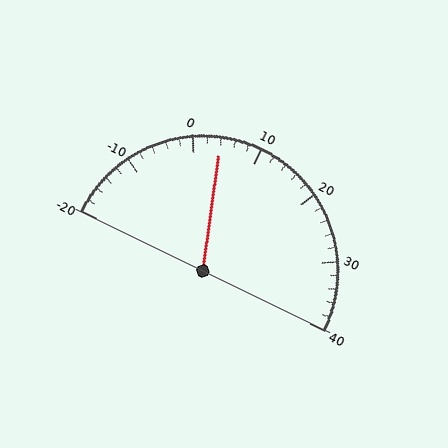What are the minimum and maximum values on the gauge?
The gauge ranges from -20 to 40.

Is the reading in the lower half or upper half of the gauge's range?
The reading is in the lower half of the range (-20 to 40).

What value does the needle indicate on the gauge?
The needle indicates approximately 4.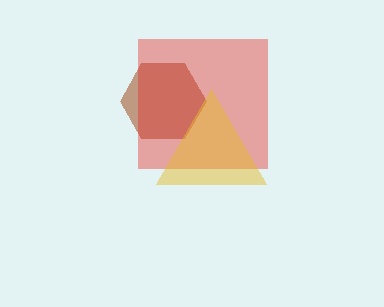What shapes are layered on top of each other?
The layered shapes are: a brown hexagon, a red square, a yellow triangle.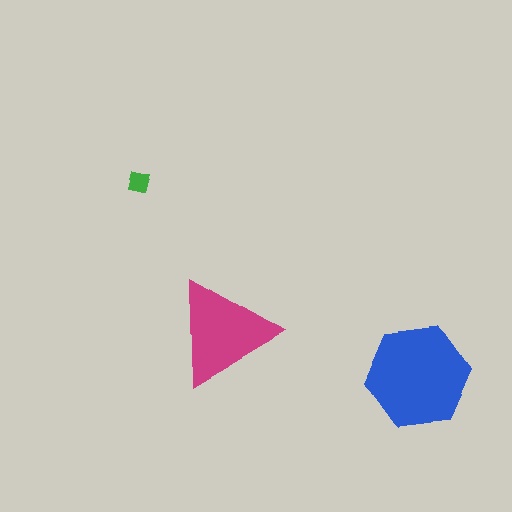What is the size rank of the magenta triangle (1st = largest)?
2nd.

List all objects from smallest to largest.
The green square, the magenta triangle, the blue hexagon.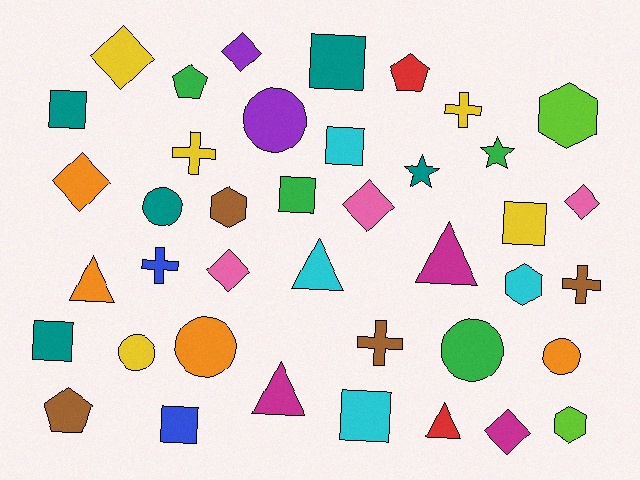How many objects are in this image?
There are 40 objects.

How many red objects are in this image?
There are 2 red objects.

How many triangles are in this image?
There are 5 triangles.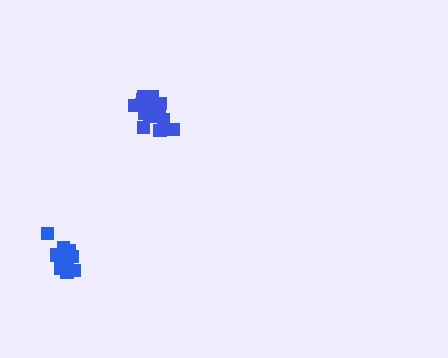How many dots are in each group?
Group 1: 13 dots, Group 2: 15 dots (28 total).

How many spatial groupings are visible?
There are 2 spatial groupings.